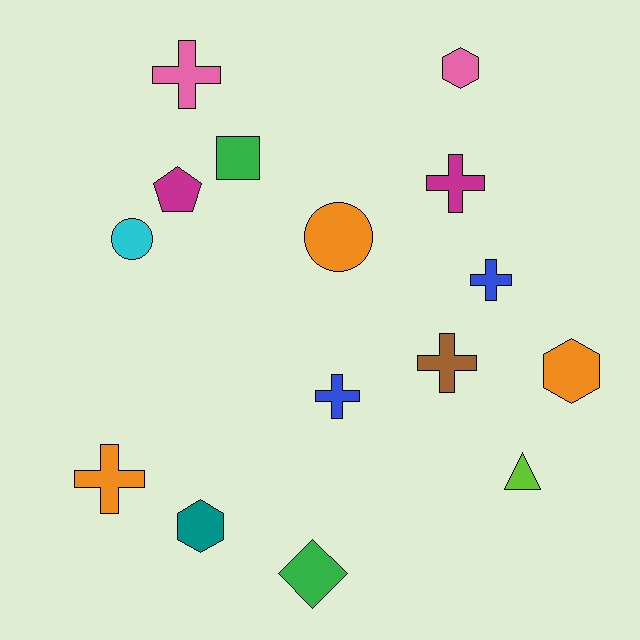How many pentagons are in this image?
There is 1 pentagon.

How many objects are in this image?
There are 15 objects.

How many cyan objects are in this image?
There is 1 cyan object.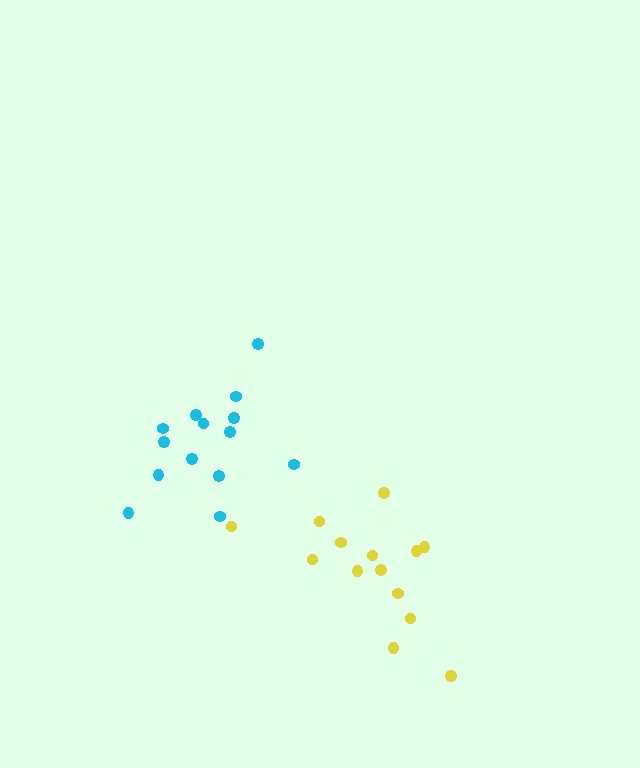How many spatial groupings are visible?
There are 2 spatial groupings.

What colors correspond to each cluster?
The clusters are colored: cyan, yellow.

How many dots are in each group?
Group 1: 14 dots, Group 2: 14 dots (28 total).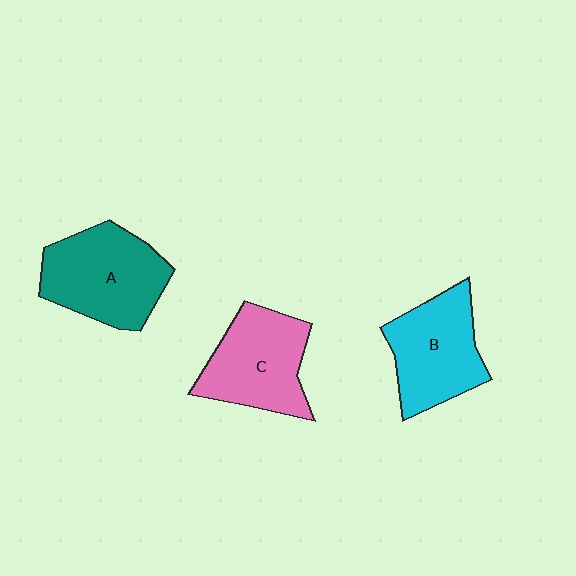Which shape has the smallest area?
Shape B (cyan).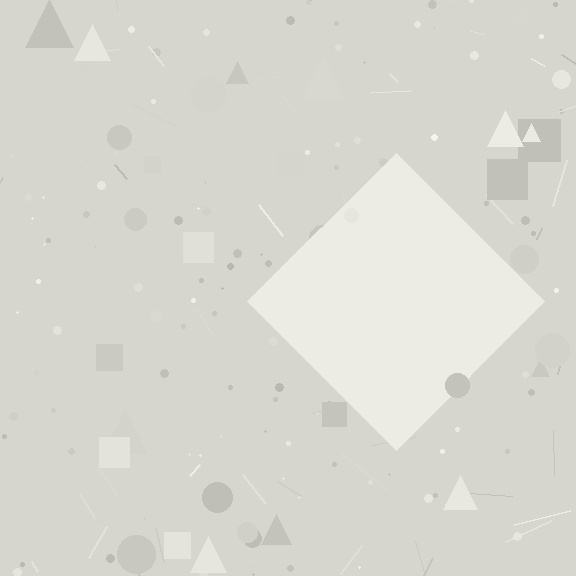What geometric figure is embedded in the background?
A diamond is embedded in the background.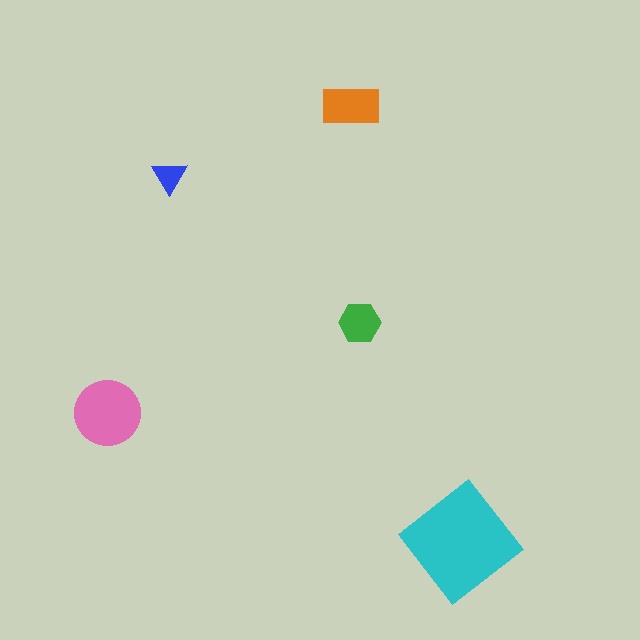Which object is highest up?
The orange rectangle is topmost.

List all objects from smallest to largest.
The blue triangle, the green hexagon, the orange rectangle, the pink circle, the cyan diamond.